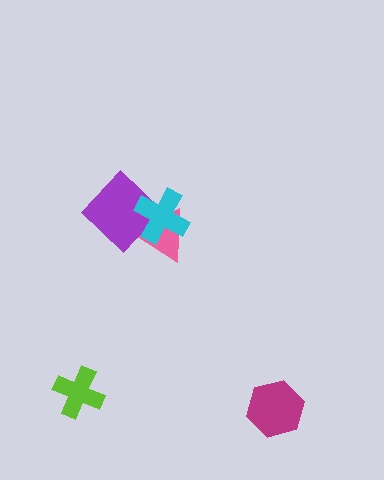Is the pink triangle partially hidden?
Yes, it is partially covered by another shape.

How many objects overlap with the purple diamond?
2 objects overlap with the purple diamond.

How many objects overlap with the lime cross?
0 objects overlap with the lime cross.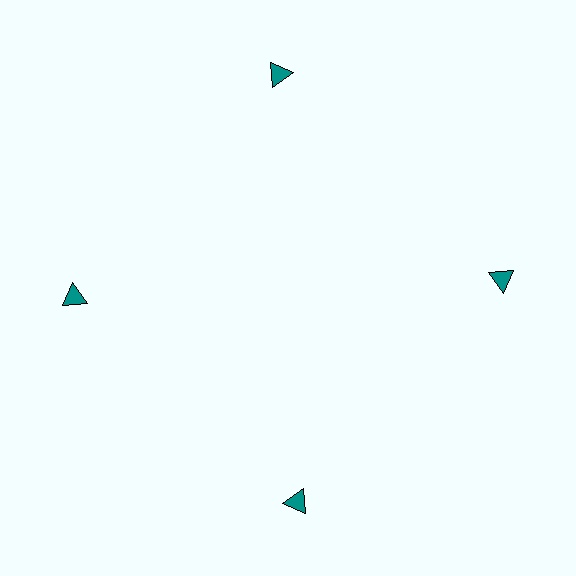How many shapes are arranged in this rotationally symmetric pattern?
There are 4 shapes, arranged in 4 groups of 1.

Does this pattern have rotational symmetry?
Yes, this pattern has 4-fold rotational symmetry. It looks the same after rotating 90 degrees around the center.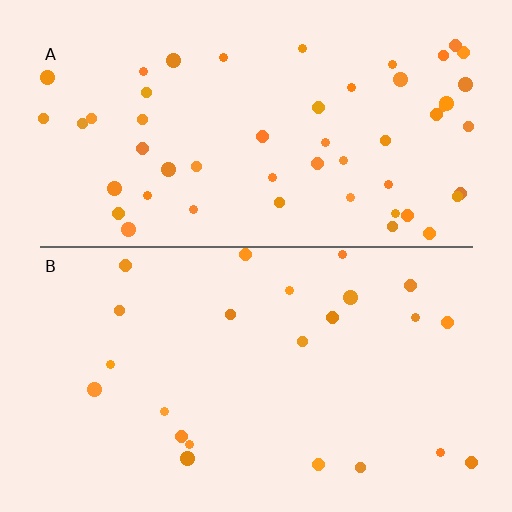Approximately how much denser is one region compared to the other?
Approximately 2.3× — region A over region B.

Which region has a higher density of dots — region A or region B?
A (the top).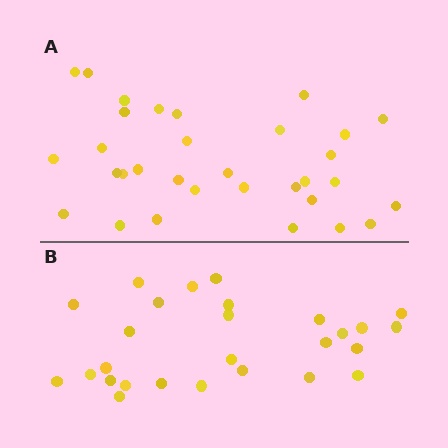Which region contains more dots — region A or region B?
Region A (the top region) has more dots.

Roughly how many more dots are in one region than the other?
Region A has about 5 more dots than region B.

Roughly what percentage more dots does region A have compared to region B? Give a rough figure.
About 20% more.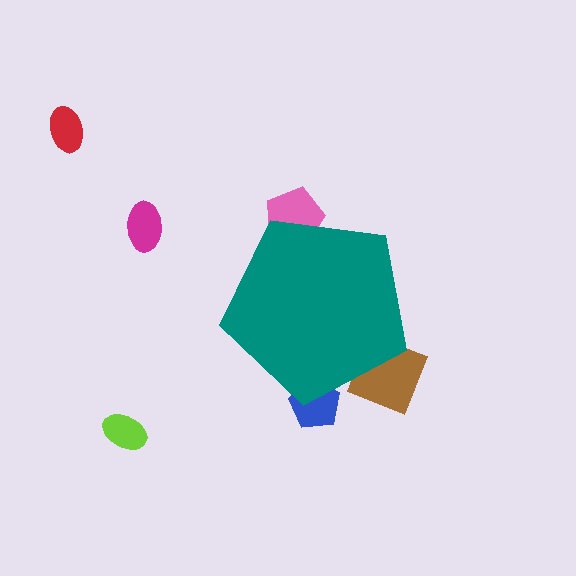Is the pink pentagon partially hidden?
Yes, the pink pentagon is partially hidden behind the teal pentagon.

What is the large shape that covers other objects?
A teal pentagon.